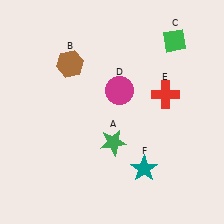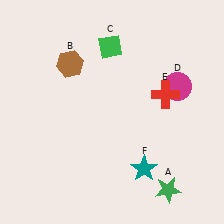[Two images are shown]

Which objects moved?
The objects that moved are: the green star (A), the green diamond (C), the magenta circle (D).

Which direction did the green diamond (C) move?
The green diamond (C) moved left.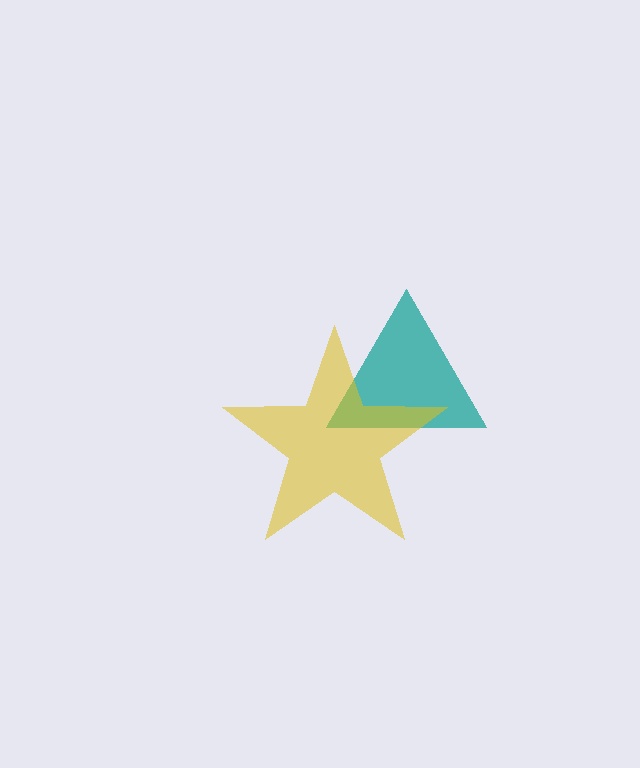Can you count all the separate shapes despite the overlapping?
Yes, there are 2 separate shapes.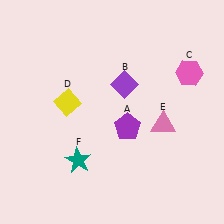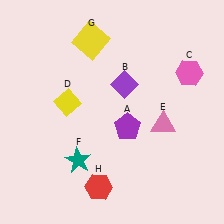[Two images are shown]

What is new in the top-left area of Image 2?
A yellow square (G) was added in the top-left area of Image 2.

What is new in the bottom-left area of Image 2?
A red hexagon (H) was added in the bottom-left area of Image 2.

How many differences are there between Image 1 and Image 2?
There are 2 differences between the two images.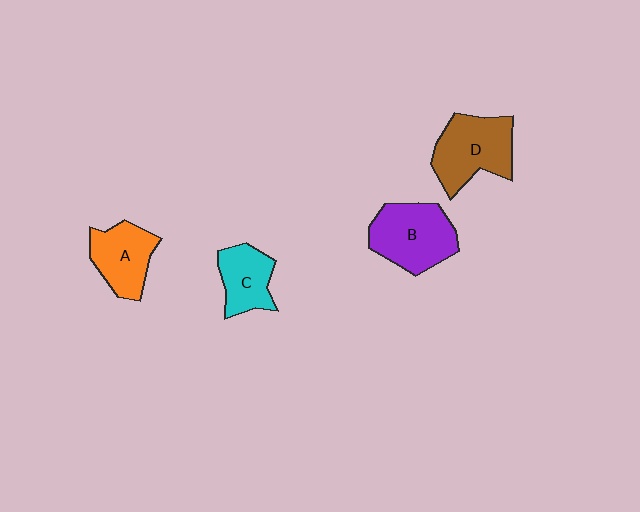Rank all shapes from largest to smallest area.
From largest to smallest: B (purple), D (brown), A (orange), C (cyan).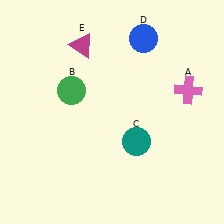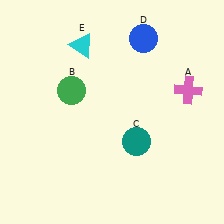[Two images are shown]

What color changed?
The triangle (E) changed from magenta in Image 1 to cyan in Image 2.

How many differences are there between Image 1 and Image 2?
There is 1 difference between the two images.